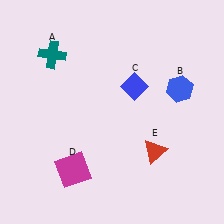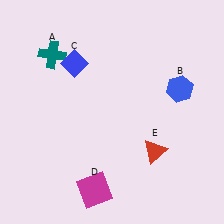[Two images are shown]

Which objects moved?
The objects that moved are: the blue diamond (C), the magenta square (D).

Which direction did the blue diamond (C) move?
The blue diamond (C) moved left.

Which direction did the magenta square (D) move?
The magenta square (D) moved right.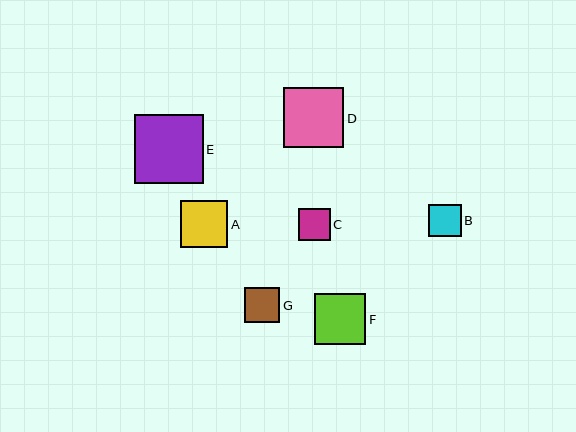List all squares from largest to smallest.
From largest to smallest: E, D, F, A, G, B, C.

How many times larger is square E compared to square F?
Square E is approximately 1.4 times the size of square F.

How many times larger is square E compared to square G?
Square E is approximately 2.0 times the size of square G.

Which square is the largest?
Square E is the largest with a size of approximately 69 pixels.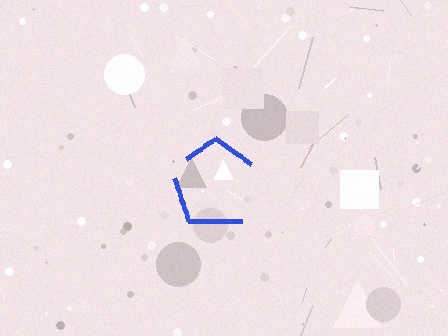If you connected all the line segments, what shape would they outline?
They would outline a pentagon.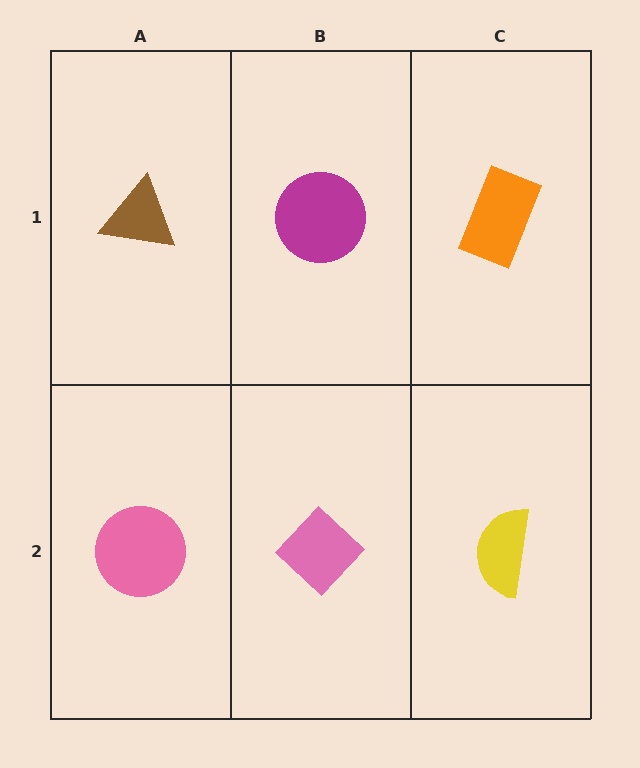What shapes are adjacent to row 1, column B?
A pink diamond (row 2, column B), a brown triangle (row 1, column A), an orange rectangle (row 1, column C).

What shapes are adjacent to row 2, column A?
A brown triangle (row 1, column A), a pink diamond (row 2, column B).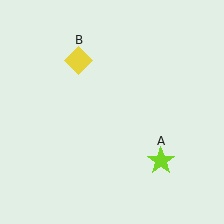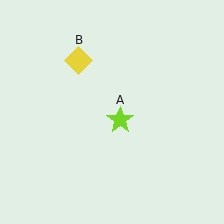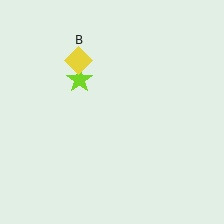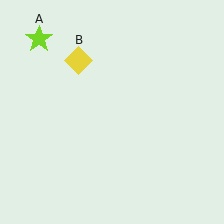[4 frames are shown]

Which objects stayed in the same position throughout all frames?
Yellow diamond (object B) remained stationary.